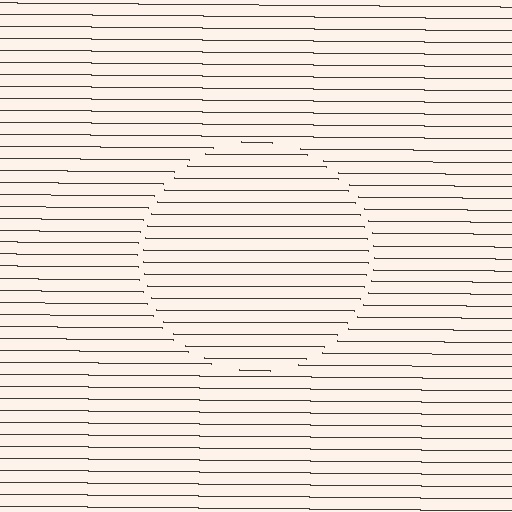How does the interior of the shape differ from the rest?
The interior of the shape contains the same grating, shifted by half a period — the contour is defined by the phase discontinuity where line-ends from the inner and outer gratings abut.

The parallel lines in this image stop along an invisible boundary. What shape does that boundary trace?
An illusory circle. The interior of the shape contains the same grating, shifted by half a period — the contour is defined by the phase discontinuity where line-ends from the inner and outer gratings abut.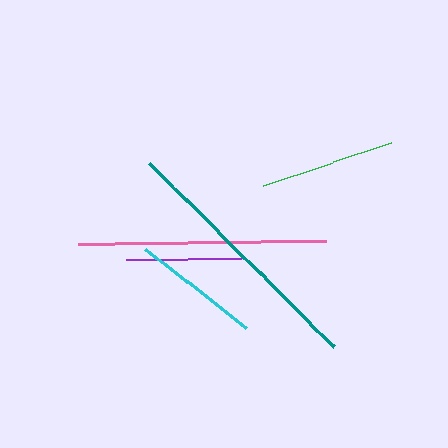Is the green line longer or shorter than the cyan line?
The green line is longer than the cyan line.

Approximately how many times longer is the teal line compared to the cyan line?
The teal line is approximately 2.0 times the length of the cyan line.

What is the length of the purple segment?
The purple segment is approximately 115 pixels long.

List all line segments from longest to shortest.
From longest to shortest: teal, pink, green, cyan, purple.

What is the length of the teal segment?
The teal segment is approximately 260 pixels long.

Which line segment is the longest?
The teal line is the longest at approximately 260 pixels.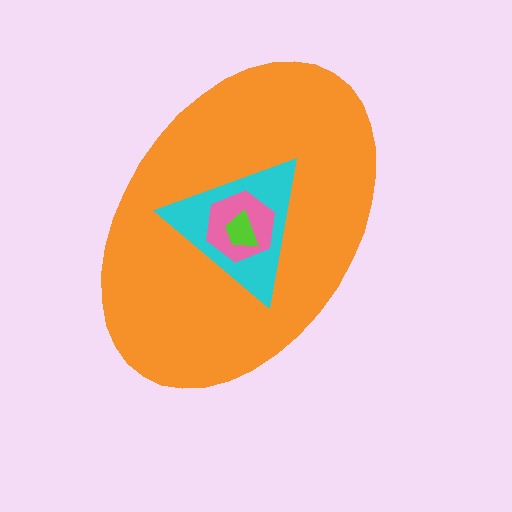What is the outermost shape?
The orange ellipse.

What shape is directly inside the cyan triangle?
The pink hexagon.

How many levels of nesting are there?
4.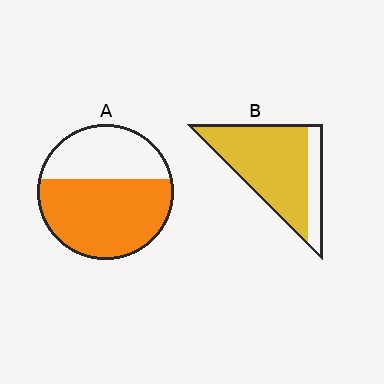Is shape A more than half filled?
Yes.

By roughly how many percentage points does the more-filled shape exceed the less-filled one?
By roughly 15 percentage points (B over A).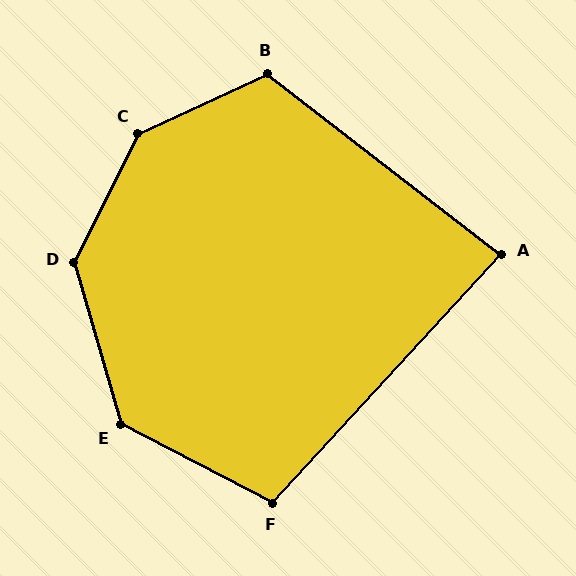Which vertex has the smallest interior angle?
A, at approximately 85 degrees.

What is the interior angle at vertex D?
Approximately 137 degrees (obtuse).